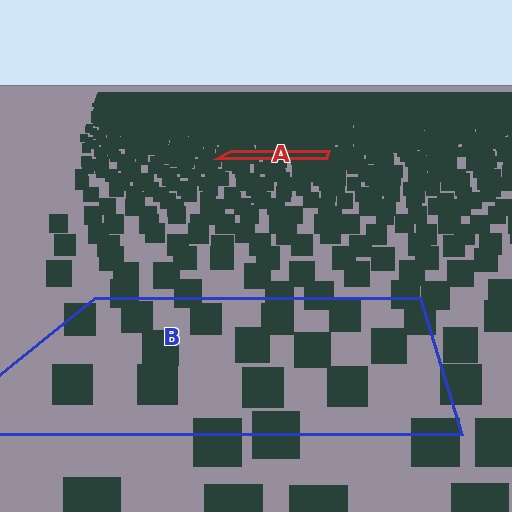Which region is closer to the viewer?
Region B is closer. The texture elements there are larger and more spread out.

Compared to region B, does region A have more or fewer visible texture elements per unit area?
Region A has more texture elements per unit area — they are packed more densely because it is farther away.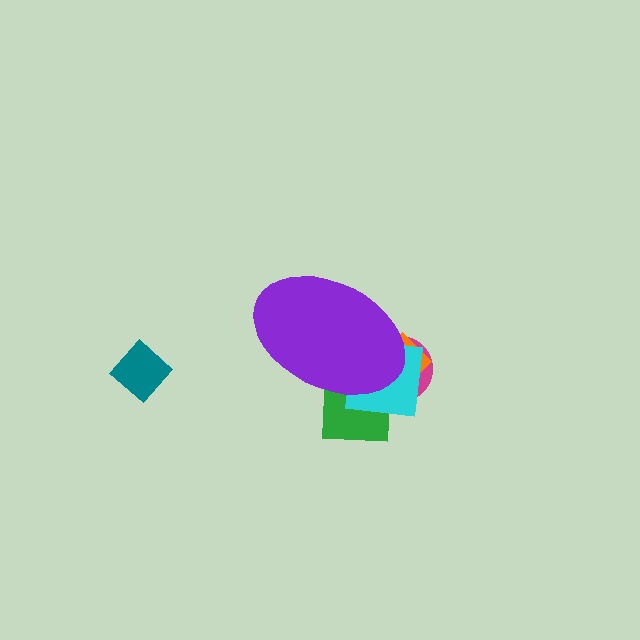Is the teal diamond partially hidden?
No, the teal diamond is fully visible.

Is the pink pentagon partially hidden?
Yes, the pink pentagon is partially hidden behind the purple ellipse.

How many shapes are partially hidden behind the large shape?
5 shapes are partially hidden.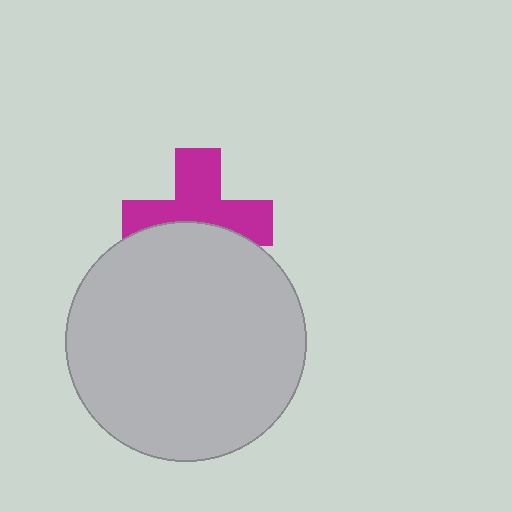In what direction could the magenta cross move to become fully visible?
The magenta cross could move up. That would shift it out from behind the light gray circle entirely.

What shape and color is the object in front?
The object in front is a light gray circle.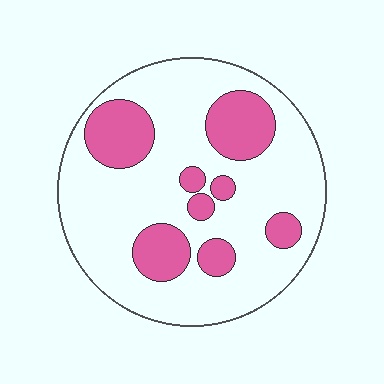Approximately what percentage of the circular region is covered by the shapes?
Approximately 25%.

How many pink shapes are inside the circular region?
8.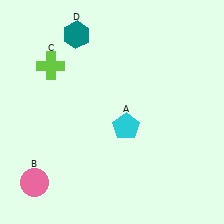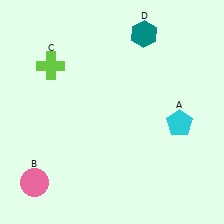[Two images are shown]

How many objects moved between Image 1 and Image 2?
2 objects moved between the two images.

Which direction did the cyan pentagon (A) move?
The cyan pentagon (A) moved right.